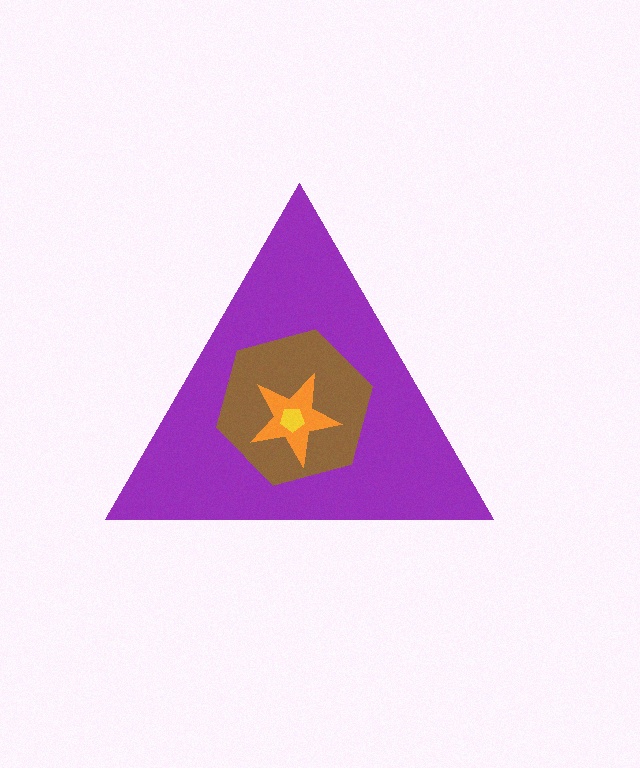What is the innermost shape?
The yellow pentagon.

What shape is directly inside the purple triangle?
The brown hexagon.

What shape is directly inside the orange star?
The yellow pentagon.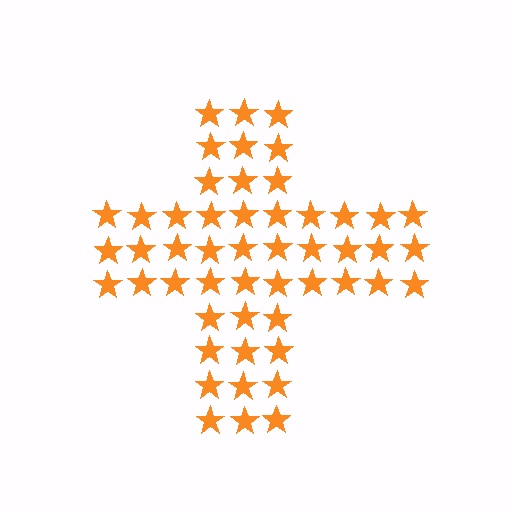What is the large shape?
The large shape is a cross.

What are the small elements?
The small elements are stars.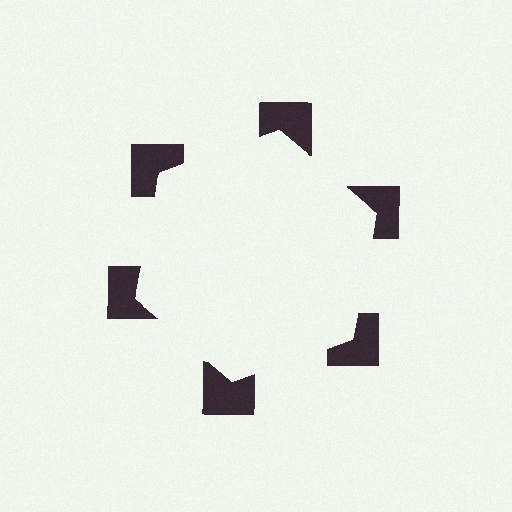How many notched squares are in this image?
There are 6 — one at each vertex of the illusory hexagon.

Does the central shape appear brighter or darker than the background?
It typically appears slightly brighter than the background, even though no actual brightness change is drawn.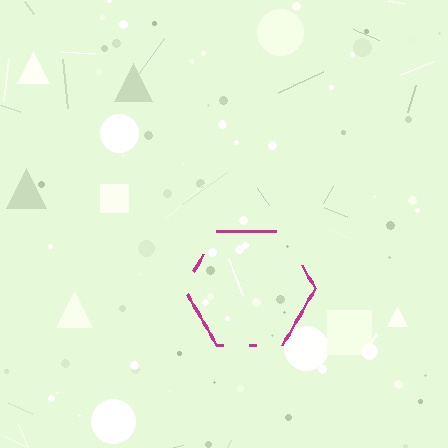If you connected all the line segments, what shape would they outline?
They would outline a hexagon.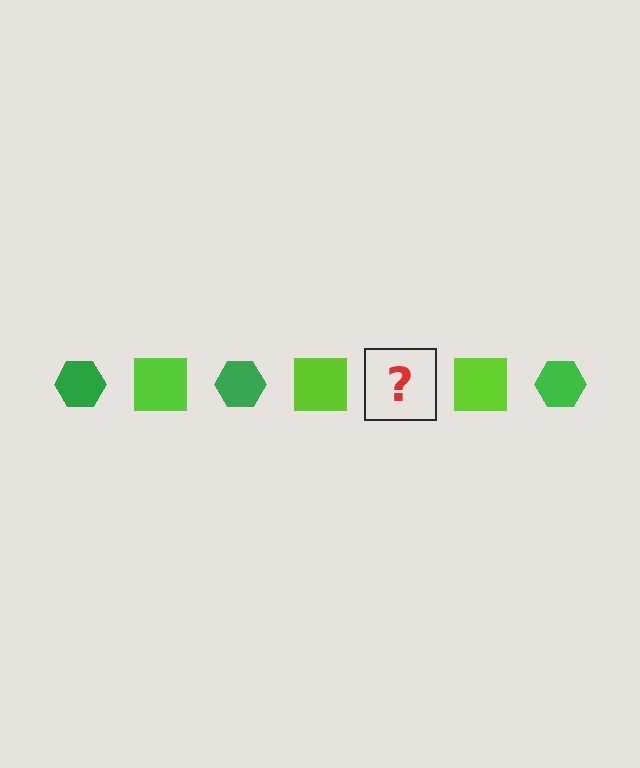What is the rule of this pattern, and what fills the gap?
The rule is that the pattern alternates between green hexagon and lime square. The gap should be filled with a green hexagon.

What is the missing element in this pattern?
The missing element is a green hexagon.